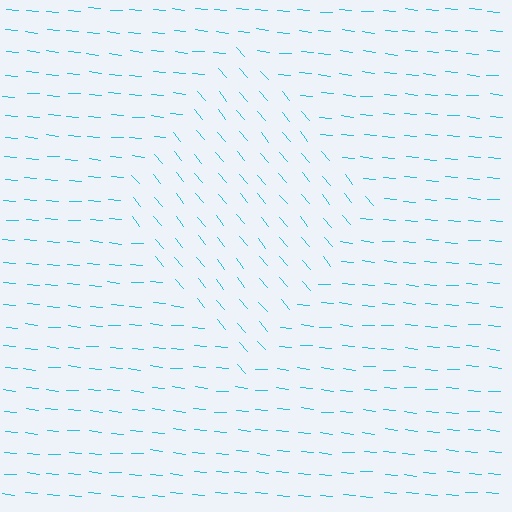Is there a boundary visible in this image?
Yes, there is a texture boundary formed by a change in line orientation.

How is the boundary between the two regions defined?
The boundary is defined purely by a change in line orientation (approximately 45 degrees difference). All lines are the same color and thickness.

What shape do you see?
I see a diamond.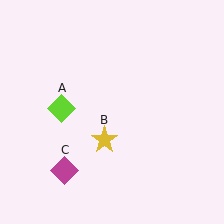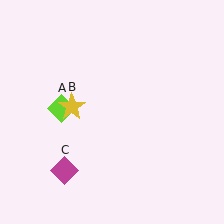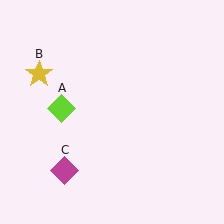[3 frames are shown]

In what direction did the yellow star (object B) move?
The yellow star (object B) moved up and to the left.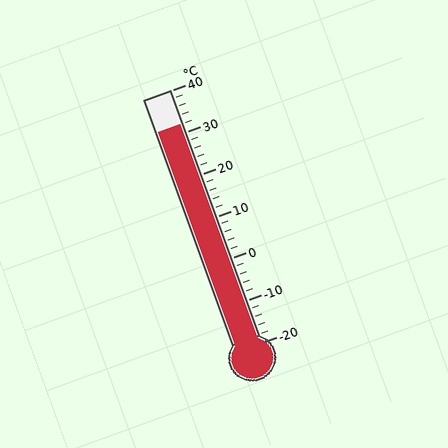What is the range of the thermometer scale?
The thermometer scale ranges from -20°C to 40°C.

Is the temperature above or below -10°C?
The temperature is above -10°C.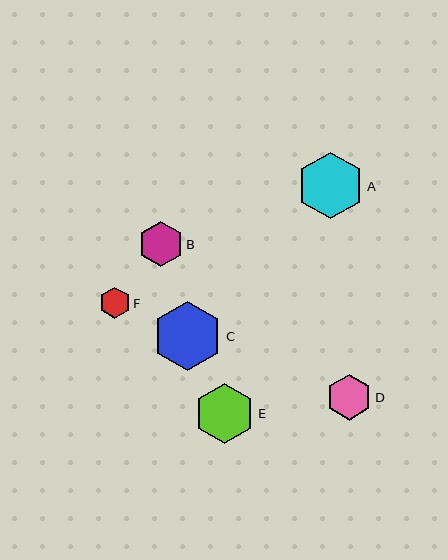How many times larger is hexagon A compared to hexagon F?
Hexagon A is approximately 2.1 times the size of hexagon F.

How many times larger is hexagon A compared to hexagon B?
Hexagon A is approximately 1.5 times the size of hexagon B.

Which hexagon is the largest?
Hexagon C is the largest with a size of approximately 70 pixels.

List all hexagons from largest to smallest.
From largest to smallest: C, A, E, D, B, F.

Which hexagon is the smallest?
Hexagon F is the smallest with a size of approximately 31 pixels.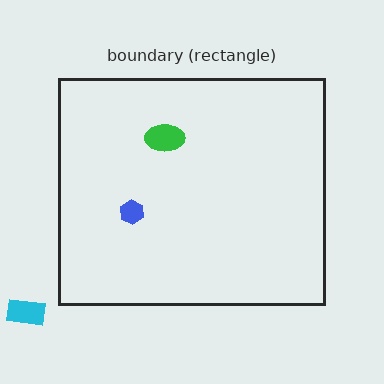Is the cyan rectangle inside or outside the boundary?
Outside.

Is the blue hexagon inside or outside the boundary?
Inside.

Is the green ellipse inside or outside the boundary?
Inside.